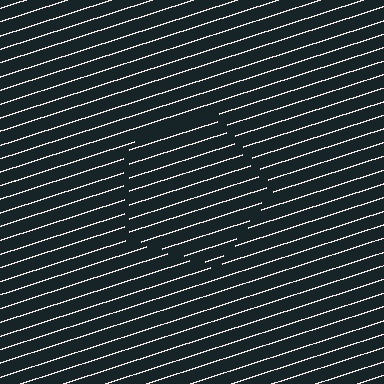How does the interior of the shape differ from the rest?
The interior of the shape contains the same grating, shifted by half a period — the contour is defined by the phase discontinuity where line-ends from the inner and outer gratings abut.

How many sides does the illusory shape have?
5 sides — the line-ends trace a pentagon.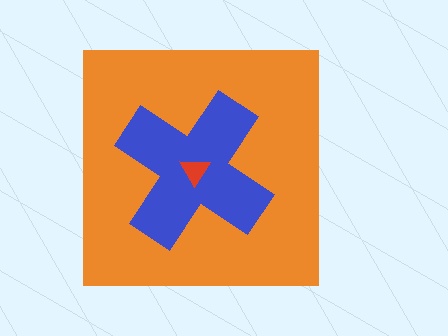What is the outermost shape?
The orange square.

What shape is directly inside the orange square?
The blue cross.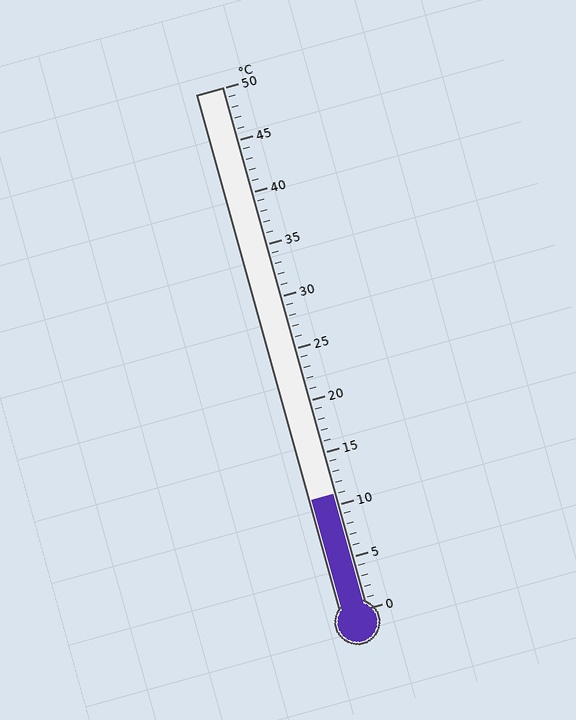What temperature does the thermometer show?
The thermometer shows approximately 11°C.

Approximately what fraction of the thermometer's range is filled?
The thermometer is filled to approximately 20% of its range.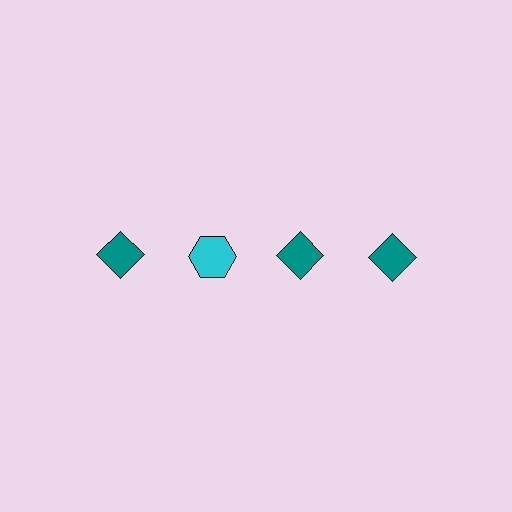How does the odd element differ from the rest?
It differs in both color (cyan instead of teal) and shape (hexagon instead of diamond).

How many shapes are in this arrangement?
There are 4 shapes arranged in a grid pattern.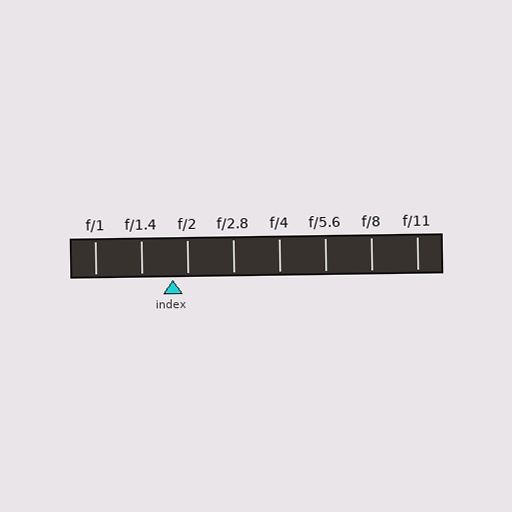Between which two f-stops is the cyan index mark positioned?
The index mark is between f/1.4 and f/2.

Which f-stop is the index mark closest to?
The index mark is closest to f/2.